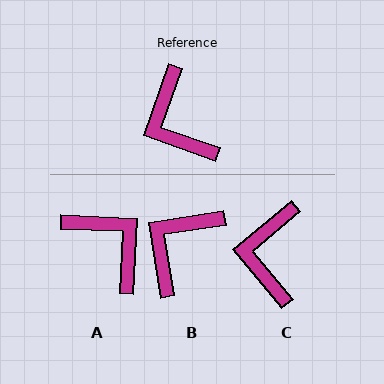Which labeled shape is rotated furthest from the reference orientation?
A, about 163 degrees away.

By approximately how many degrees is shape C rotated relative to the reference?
Approximately 31 degrees clockwise.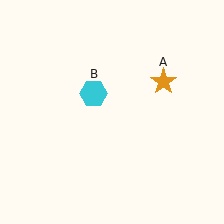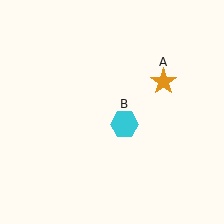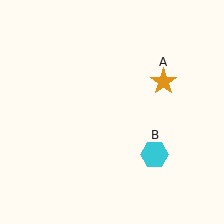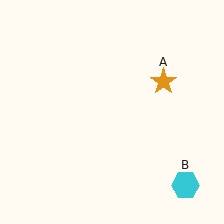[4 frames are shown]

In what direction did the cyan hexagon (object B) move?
The cyan hexagon (object B) moved down and to the right.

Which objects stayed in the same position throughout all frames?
Orange star (object A) remained stationary.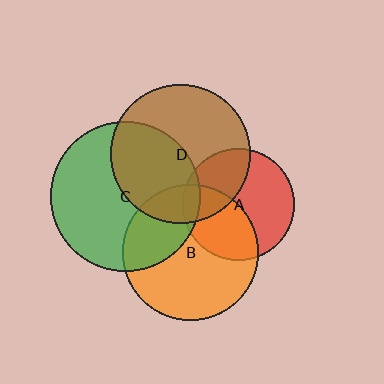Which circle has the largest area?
Circle C (green).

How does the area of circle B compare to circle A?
Approximately 1.5 times.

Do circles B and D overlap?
Yes.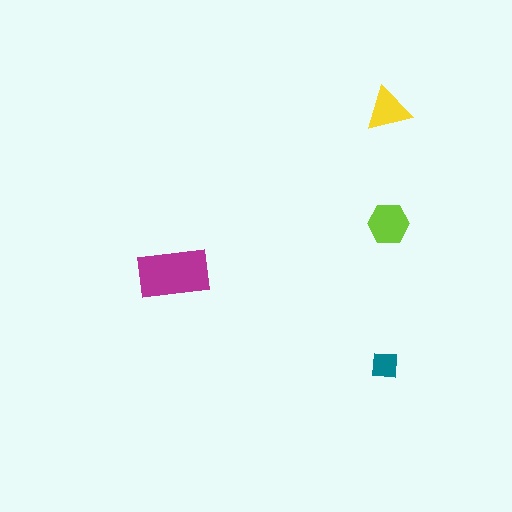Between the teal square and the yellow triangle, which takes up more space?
The yellow triangle.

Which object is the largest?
The magenta rectangle.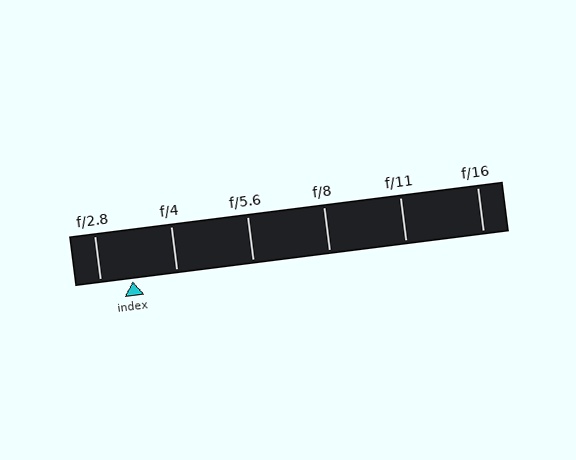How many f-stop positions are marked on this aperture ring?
There are 6 f-stop positions marked.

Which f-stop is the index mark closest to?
The index mark is closest to f/2.8.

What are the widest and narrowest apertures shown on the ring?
The widest aperture shown is f/2.8 and the narrowest is f/16.